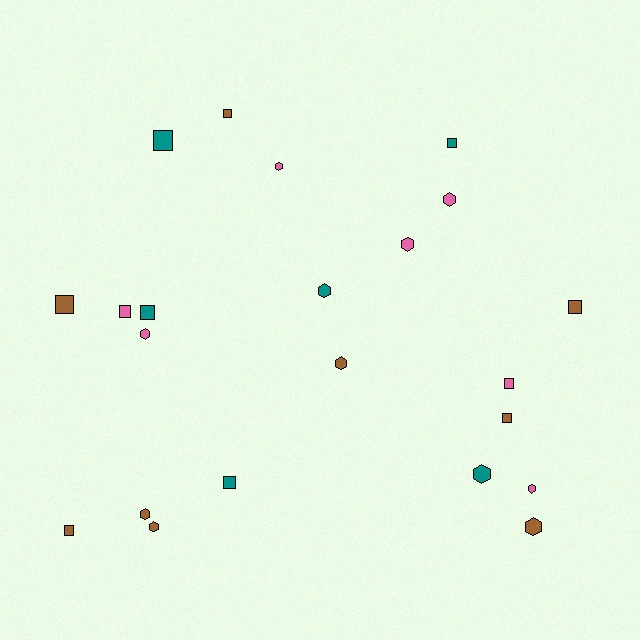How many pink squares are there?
There are 2 pink squares.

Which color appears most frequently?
Brown, with 9 objects.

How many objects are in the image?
There are 22 objects.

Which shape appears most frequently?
Square, with 11 objects.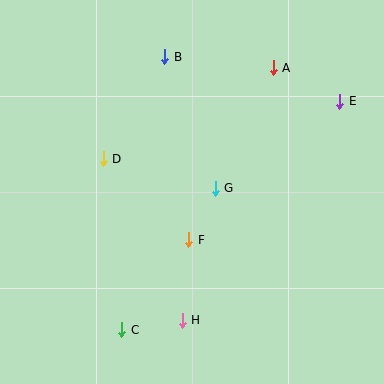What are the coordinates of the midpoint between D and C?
The midpoint between D and C is at (113, 244).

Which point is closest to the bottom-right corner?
Point H is closest to the bottom-right corner.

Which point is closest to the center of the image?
Point G at (215, 188) is closest to the center.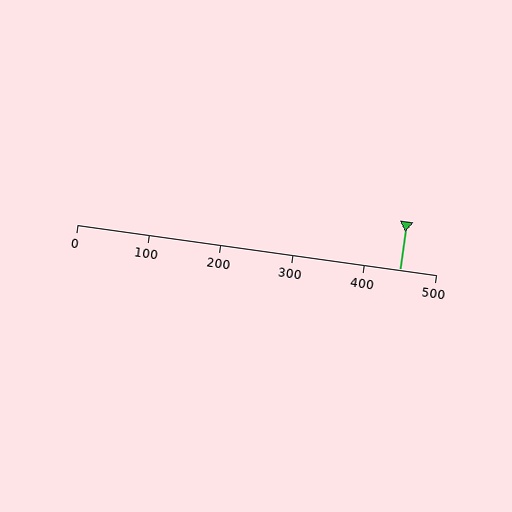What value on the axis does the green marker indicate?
The marker indicates approximately 450.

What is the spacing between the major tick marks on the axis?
The major ticks are spaced 100 apart.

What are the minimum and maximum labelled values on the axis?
The axis runs from 0 to 500.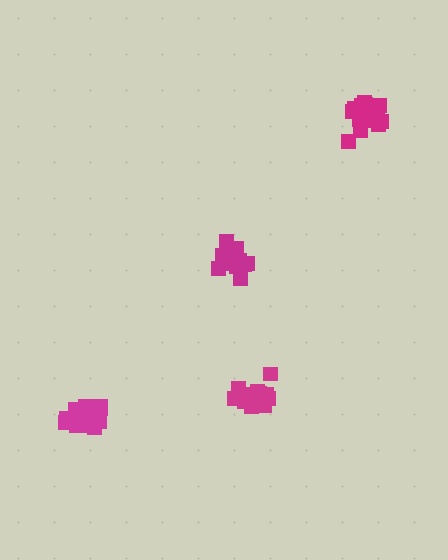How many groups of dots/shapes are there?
There are 4 groups.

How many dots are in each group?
Group 1: 17 dots, Group 2: 18 dots, Group 3: 18 dots, Group 4: 16 dots (69 total).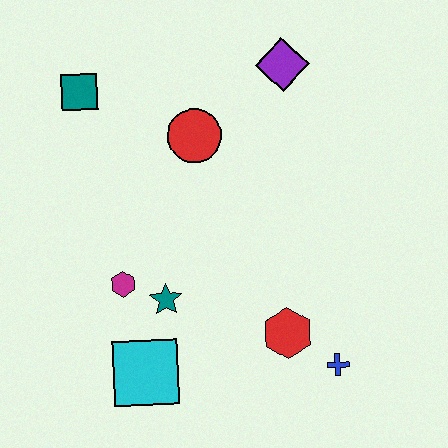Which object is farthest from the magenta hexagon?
The purple diamond is farthest from the magenta hexagon.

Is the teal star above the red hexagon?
Yes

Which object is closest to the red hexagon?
The blue cross is closest to the red hexagon.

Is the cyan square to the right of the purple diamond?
No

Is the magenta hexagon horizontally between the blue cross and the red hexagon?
No